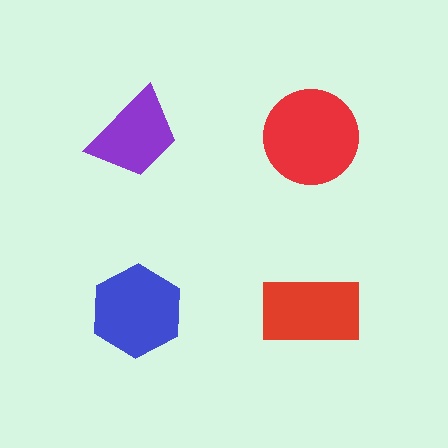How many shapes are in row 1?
2 shapes.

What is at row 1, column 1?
A purple trapezoid.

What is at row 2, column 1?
A blue hexagon.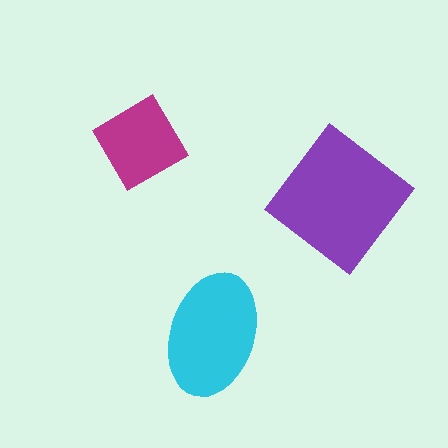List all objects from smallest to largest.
The magenta diamond, the cyan ellipse, the purple diamond.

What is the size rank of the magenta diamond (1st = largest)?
3rd.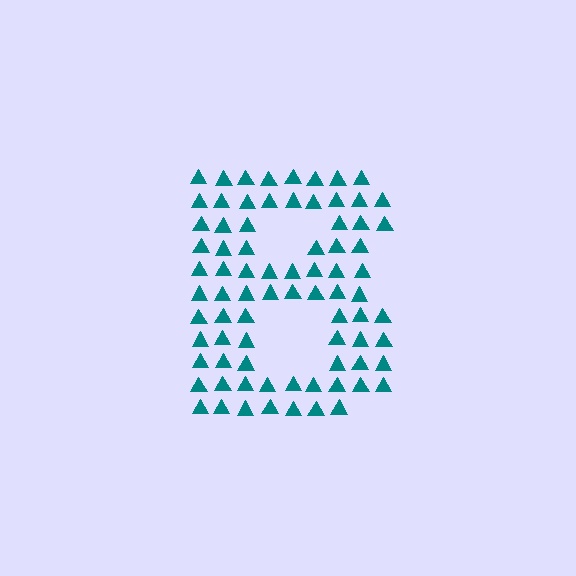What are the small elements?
The small elements are triangles.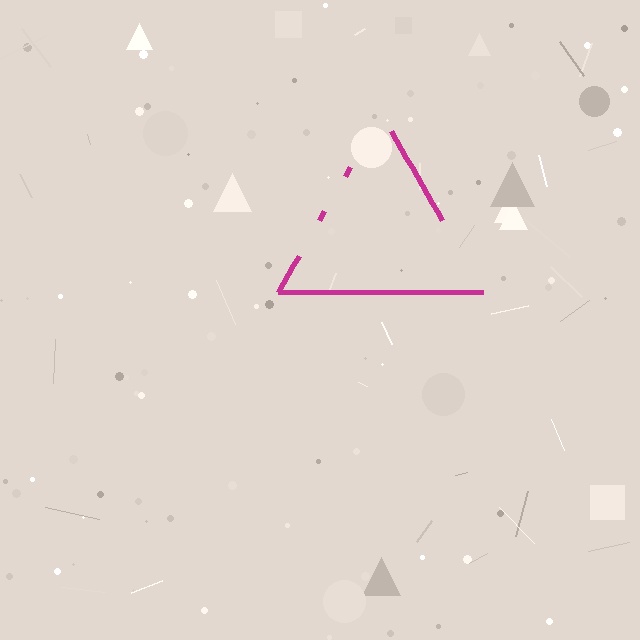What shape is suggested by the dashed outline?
The dashed outline suggests a triangle.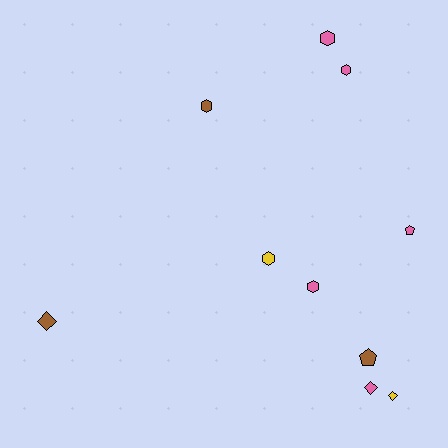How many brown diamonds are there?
There is 1 brown diamond.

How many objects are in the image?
There are 10 objects.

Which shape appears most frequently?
Hexagon, with 5 objects.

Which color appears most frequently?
Pink, with 5 objects.